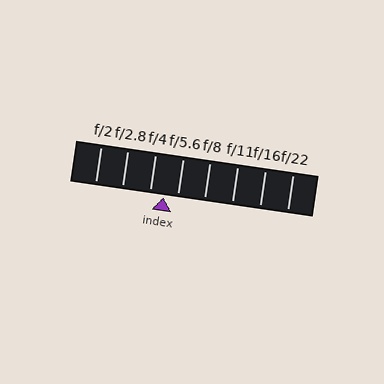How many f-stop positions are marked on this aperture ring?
There are 8 f-stop positions marked.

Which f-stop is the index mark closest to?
The index mark is closest to f/5.6.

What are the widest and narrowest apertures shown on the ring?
The widest aperture shown is f/2 and the narrowest is f/22.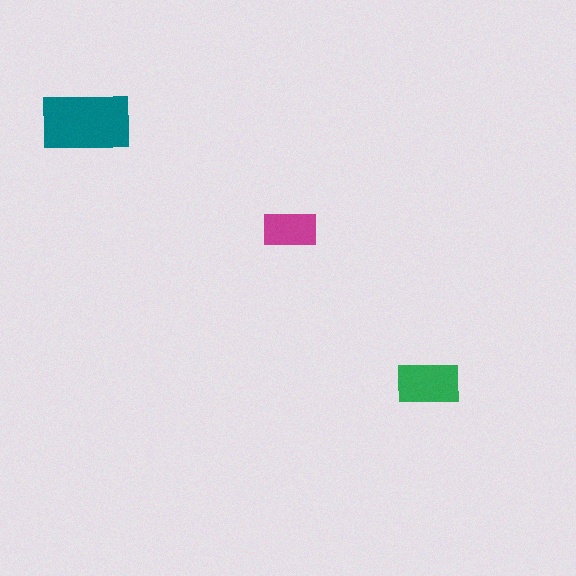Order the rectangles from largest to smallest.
the teal one, the green one, the magenta one.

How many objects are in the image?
There are 3 objects in the image.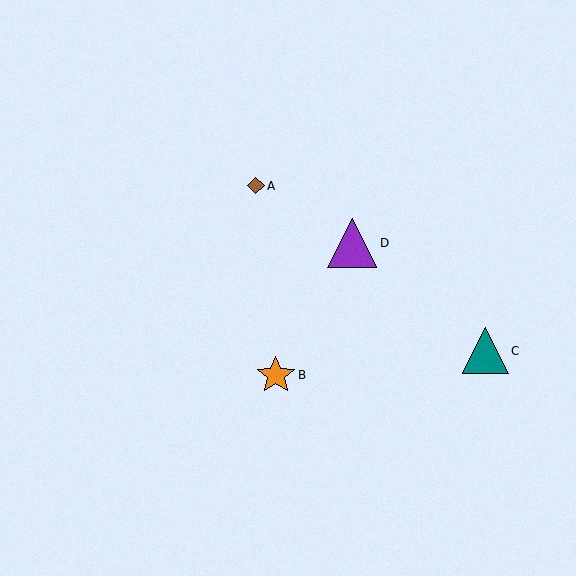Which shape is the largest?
The purple triangle (labeled D) is the largest.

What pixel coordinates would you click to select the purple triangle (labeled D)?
Click at (352, 243) to select the purple triangle D.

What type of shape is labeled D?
Shape D is a purple triangle.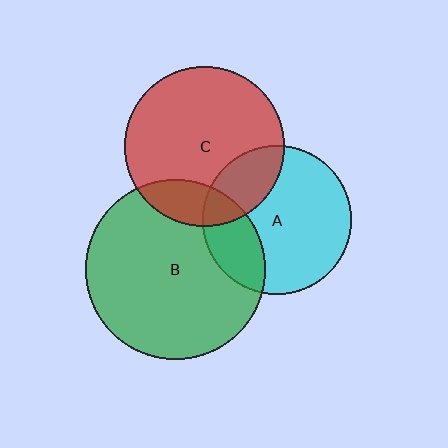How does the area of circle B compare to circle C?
Approximately 1.3 times.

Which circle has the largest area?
Circle B (green).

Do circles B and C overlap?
Yes.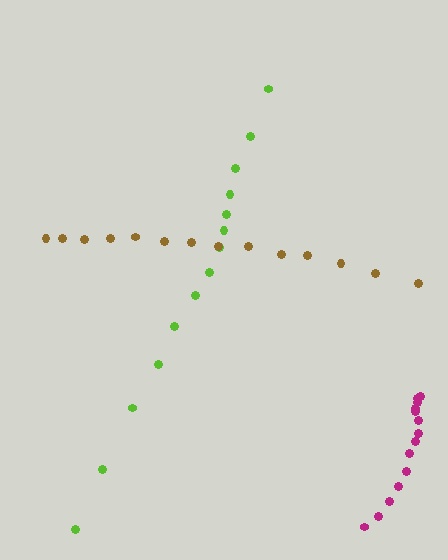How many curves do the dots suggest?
There are 3 distinct paths.